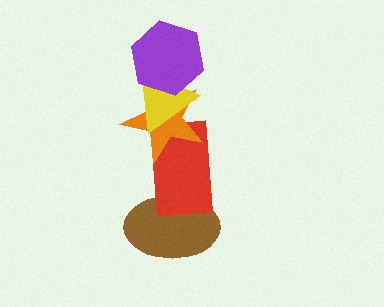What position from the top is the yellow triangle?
The yellow triangle is 2nd from the top.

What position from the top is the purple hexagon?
The purple hexagon is 1st from the top.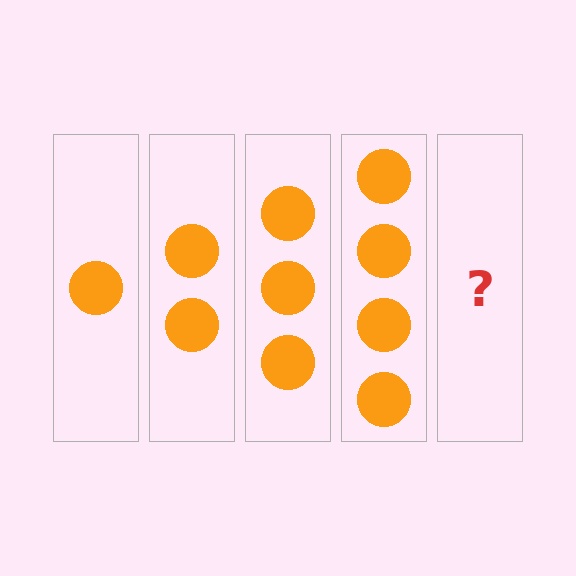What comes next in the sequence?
The next element should be 5 circles.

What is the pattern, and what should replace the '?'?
The pattern is that each step adds one more circle. The '?' should be 5 circles.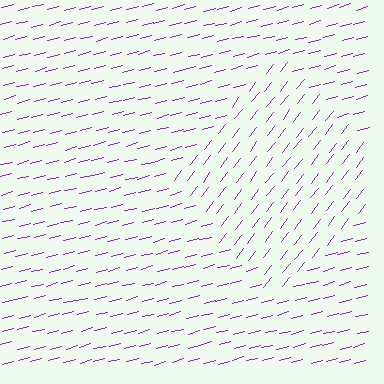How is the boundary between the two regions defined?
The boundary is defined purely by a change in line orientation (approximately 38 degrees difference). All lines are the same color and thickness.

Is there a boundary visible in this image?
Yes, there is a texture boundary formed by a change in line orientation.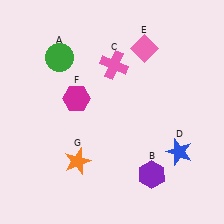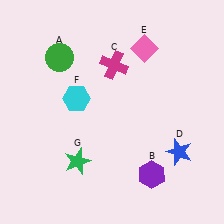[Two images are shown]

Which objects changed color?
C changed from pink to magenta. F changed from magenta to cyan. G changed from orange to green.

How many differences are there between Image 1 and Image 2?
There are 3 differences between the two images.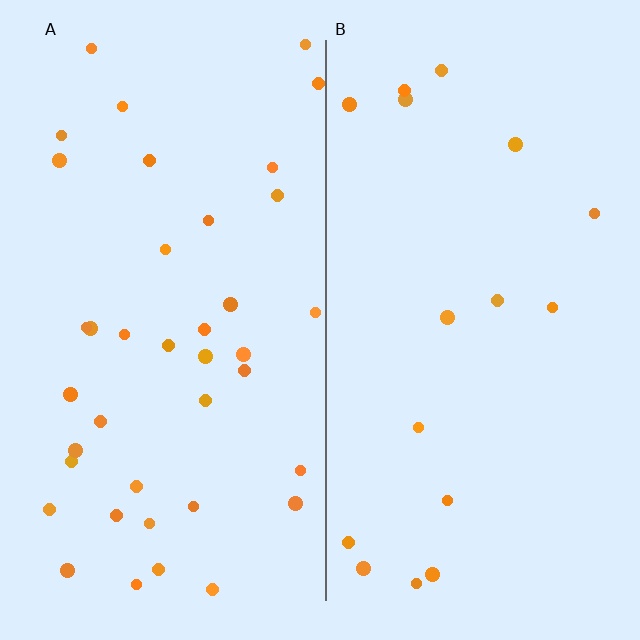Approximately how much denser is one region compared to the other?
Approximately 2.4× — region A over region B.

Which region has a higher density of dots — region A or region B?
A (the left).